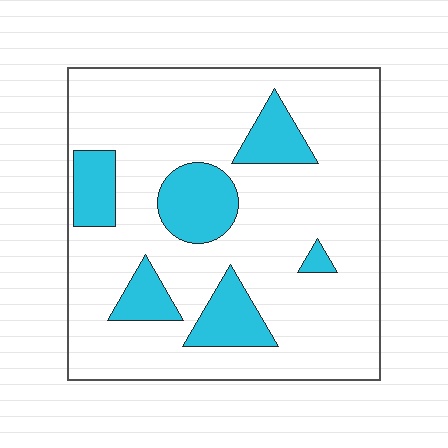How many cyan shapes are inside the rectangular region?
6.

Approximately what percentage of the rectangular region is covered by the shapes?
Approximately 20%.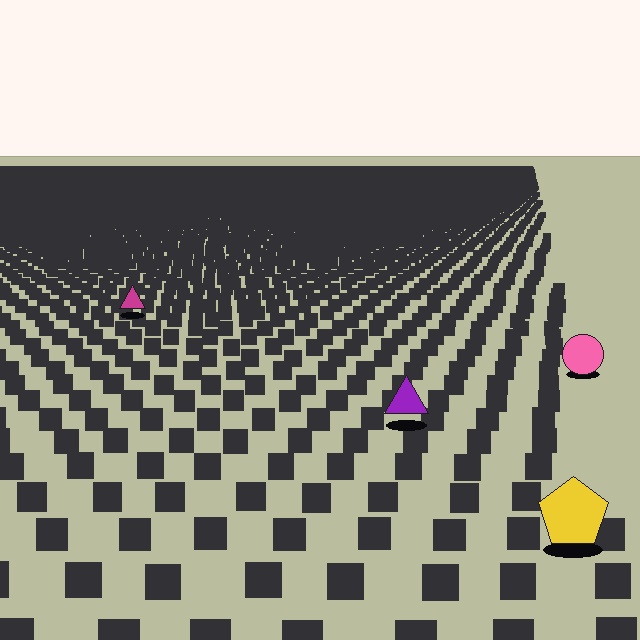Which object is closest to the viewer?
The yellow pentagon is closest. The texture marks near it are larger and more spread out.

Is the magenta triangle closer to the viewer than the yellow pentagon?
No. The yellow pentagon is closer — you can tell from the texture gradient: the ground texture is coarser near it.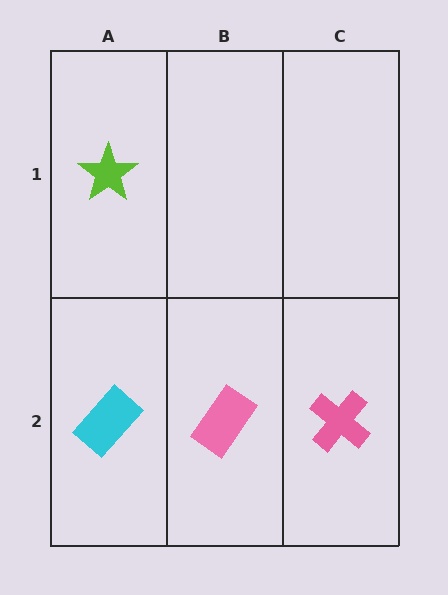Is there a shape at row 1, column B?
No, that cell is empty.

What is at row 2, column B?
A pink rectangle.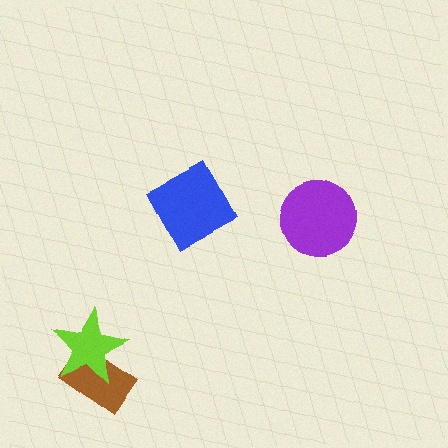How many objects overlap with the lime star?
1 object overlaps with the lime star.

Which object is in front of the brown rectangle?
The lime star is in front of the brown rectangle.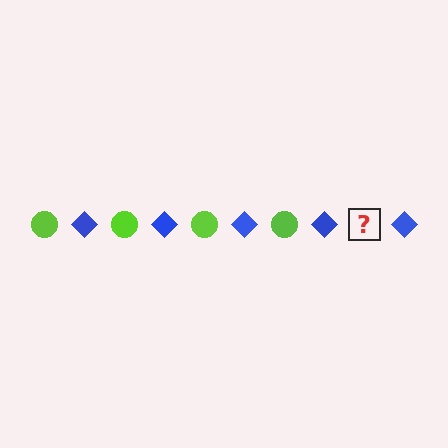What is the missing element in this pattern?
The missing element is a lime circle.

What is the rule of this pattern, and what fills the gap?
The rule is that the pattern alternates between lime circle and blue diamond. The gap should be filled with a lime circle.